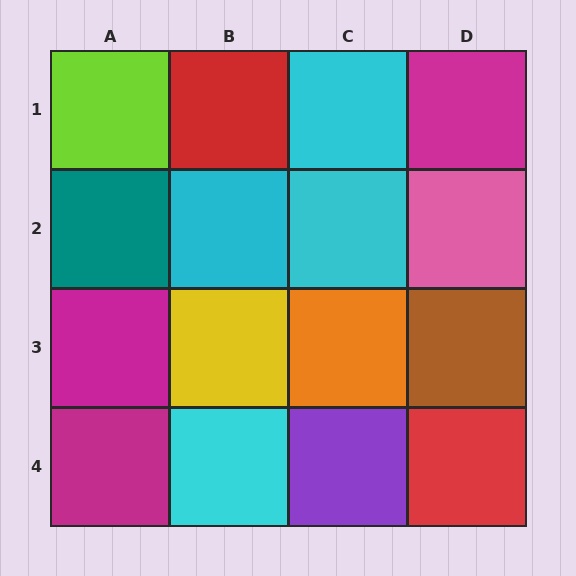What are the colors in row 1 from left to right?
Lime, red, cyan, magenta.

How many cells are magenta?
3 cells are magenta.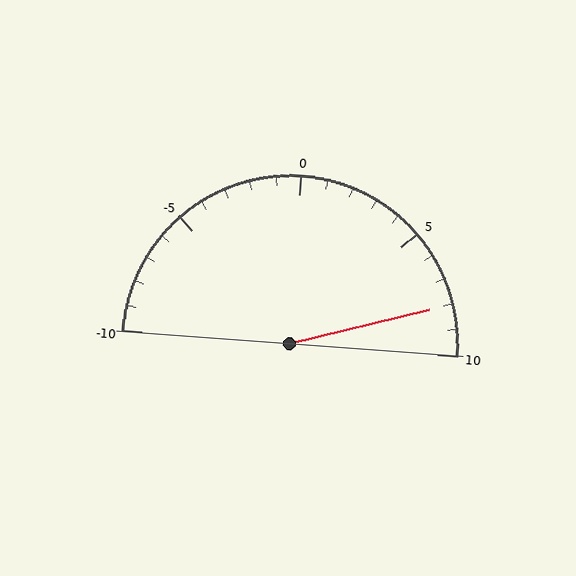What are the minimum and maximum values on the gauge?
The gauge ranges from -10 to 10.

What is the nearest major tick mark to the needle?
The nearest major tick mark is 10.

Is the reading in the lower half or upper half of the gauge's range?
The reading is in the upper half of the range (-10 to 10).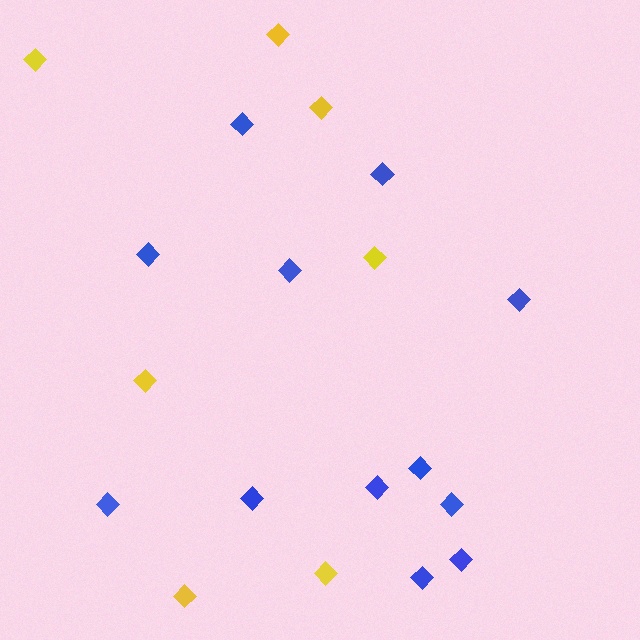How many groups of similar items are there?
There are 2 groups: one group of yellow diamonds (7) and one group of blue diamonds (12).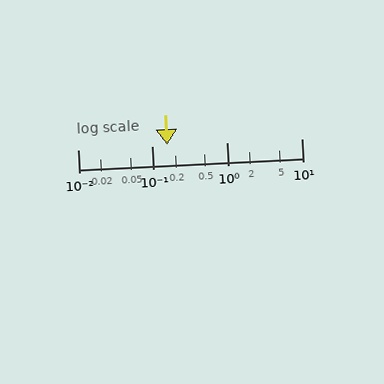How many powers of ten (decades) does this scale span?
The scale spans 3 decades, from 0.01 to 10.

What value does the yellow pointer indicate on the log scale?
The pointer indicates approximately 0.16.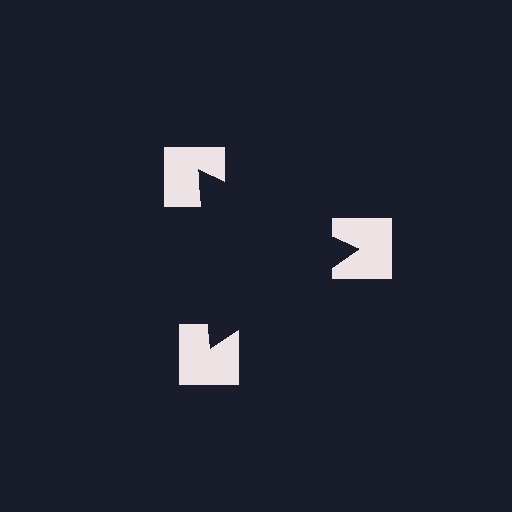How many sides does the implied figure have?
3 sides.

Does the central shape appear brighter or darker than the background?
It typically appears slightly darker than the background, even though no actual brightness change is drawn.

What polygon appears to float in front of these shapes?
An illusory triangle — its edges are inferred from the aligned wedge cuts in the notched squares, not physically drawn.